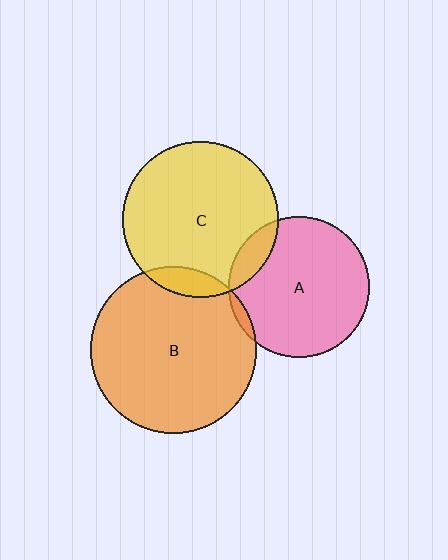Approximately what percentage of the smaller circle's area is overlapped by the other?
Approximately 5%.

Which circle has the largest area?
Circle B (orange).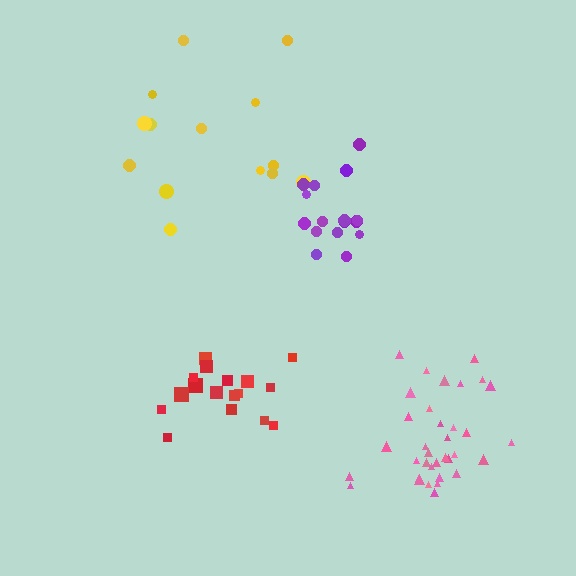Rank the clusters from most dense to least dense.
purple, pink, red, yellow.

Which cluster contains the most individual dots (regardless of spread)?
Pink (35).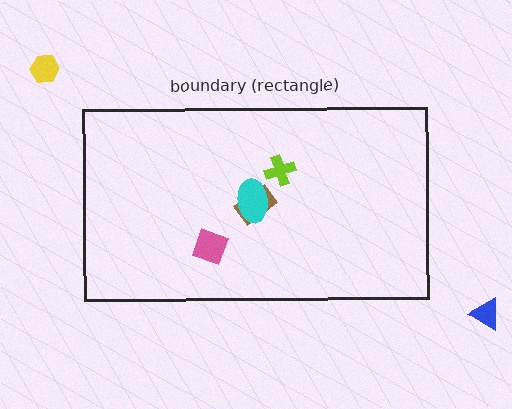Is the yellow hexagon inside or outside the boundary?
Outside.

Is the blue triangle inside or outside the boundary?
Outside.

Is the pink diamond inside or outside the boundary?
Inside.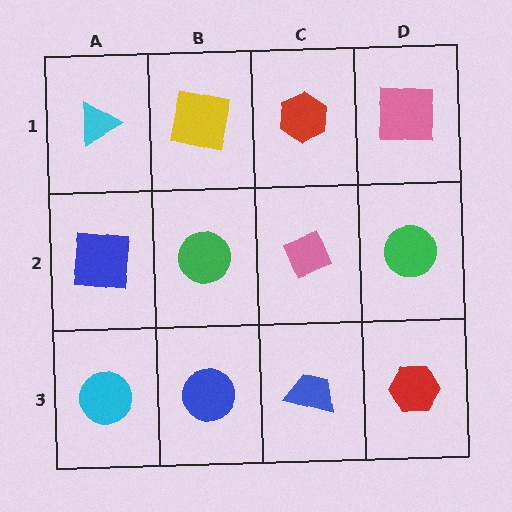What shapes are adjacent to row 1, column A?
A blue square (row 2, column A), a yellow square (row 1, column B).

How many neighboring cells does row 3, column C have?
3.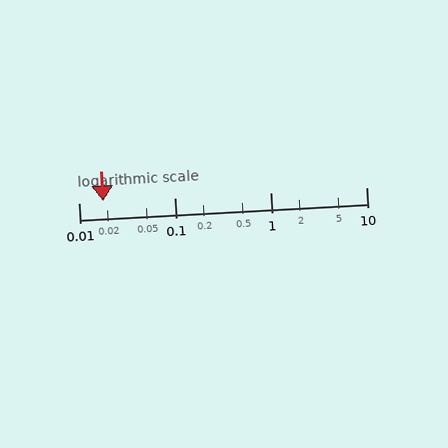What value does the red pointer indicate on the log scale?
The pointer indicates approximately 0.018.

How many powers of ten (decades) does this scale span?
The scale spans 3 decades, from 0.01 to 10.